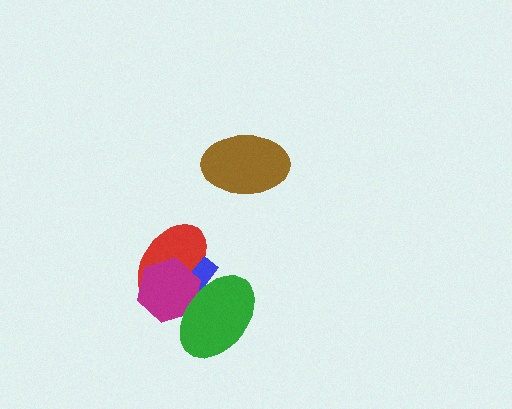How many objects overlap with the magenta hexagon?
3 objects overlap with the magenta hexagon.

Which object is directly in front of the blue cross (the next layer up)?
The magenta hexagon is directly in front of the blue cross.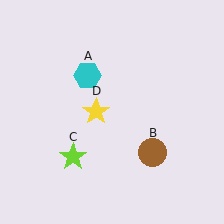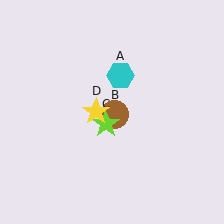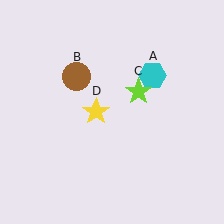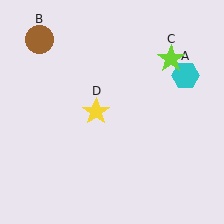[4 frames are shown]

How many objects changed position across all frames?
3 objects changed position: cyan hexagon (object A), brown circle (object B), lime star (object C).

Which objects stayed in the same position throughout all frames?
Yellow star (object D) remained stationary.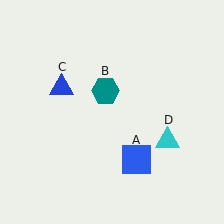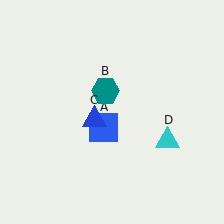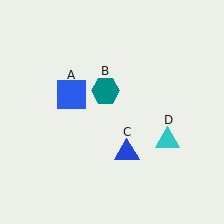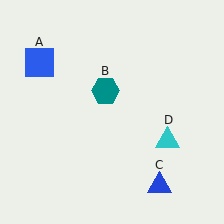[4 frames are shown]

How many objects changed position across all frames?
2 objects changed position: blue square (object A), blue triangle (object C).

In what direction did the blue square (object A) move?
The blue square (object A) moved up and to the left.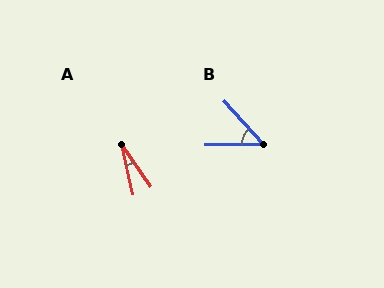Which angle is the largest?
B, at approximately 48 degrees.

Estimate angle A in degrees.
Approximately 22 degrees.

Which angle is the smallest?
A, at approximately 22 degrees.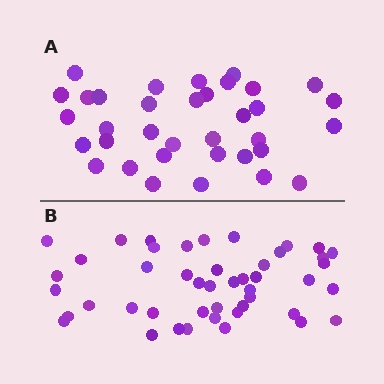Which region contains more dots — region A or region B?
Region B (the bottom region) has more dots.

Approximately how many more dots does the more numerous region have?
Region B has roughly 12 or so more dots than region A.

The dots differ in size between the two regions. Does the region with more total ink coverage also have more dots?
No. Region A has more total ink coverage because its dots are larger, but region B actually contains more individual dots. Total area can be misleading — the number of items is what matters here.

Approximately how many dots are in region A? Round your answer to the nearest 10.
About 40 dots. (The exact count is 35, which rounds to 40.)